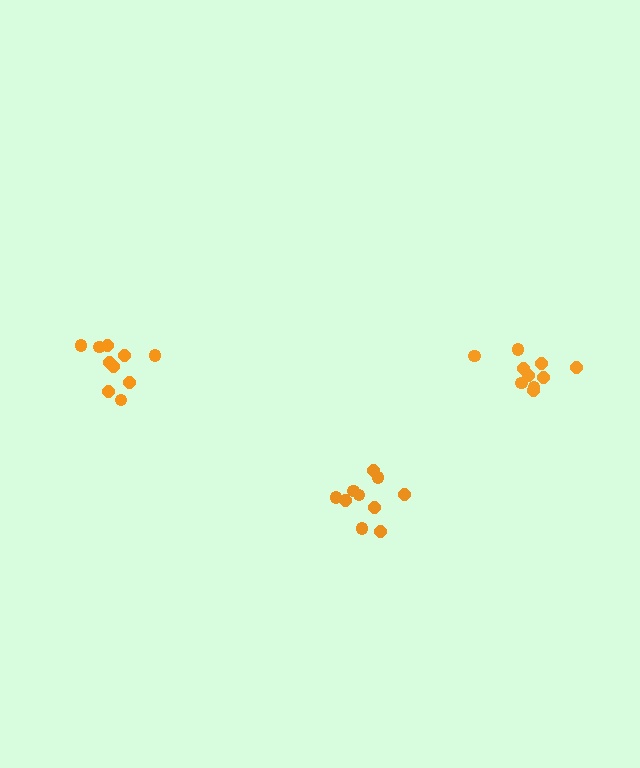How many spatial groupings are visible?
There are 3 spatial groupings.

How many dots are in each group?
Group 1: 10 dots, Group 2: 10 dots, Group 3: 10 dots (30 total).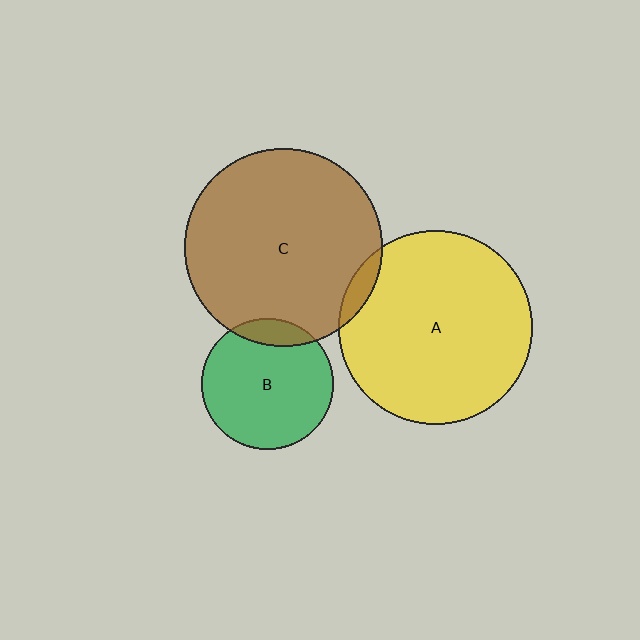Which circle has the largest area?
Circle C (brown).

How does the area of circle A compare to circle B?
Approximately 2.2 times.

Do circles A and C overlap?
Yes.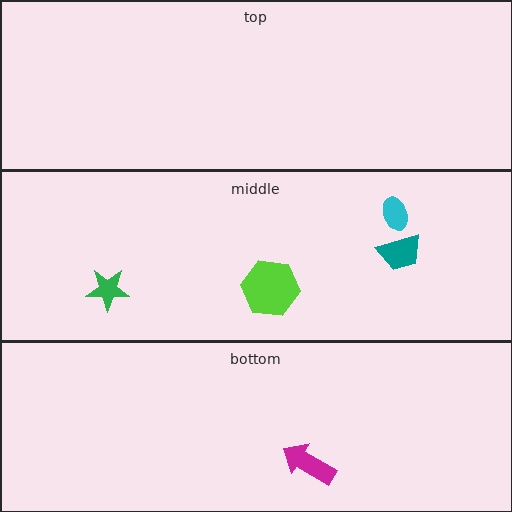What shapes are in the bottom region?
The magenta arrow.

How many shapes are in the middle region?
4.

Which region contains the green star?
The middle region.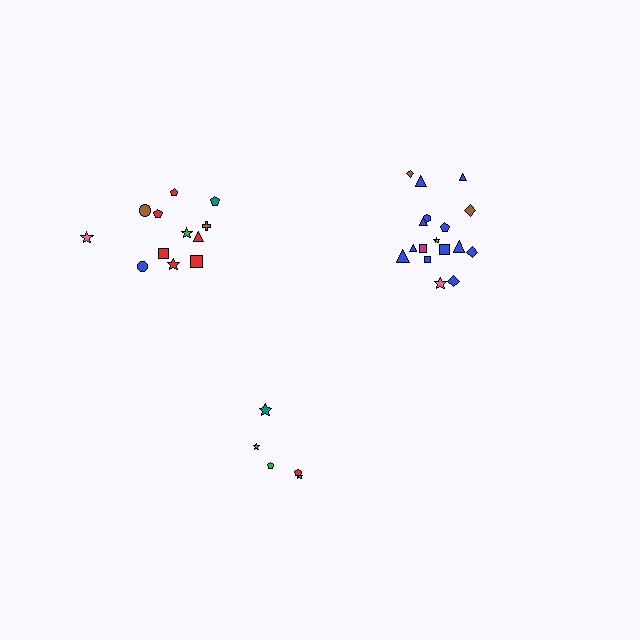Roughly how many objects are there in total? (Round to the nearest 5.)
Roughly 35 objects in total.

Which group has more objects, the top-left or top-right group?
The top-right group.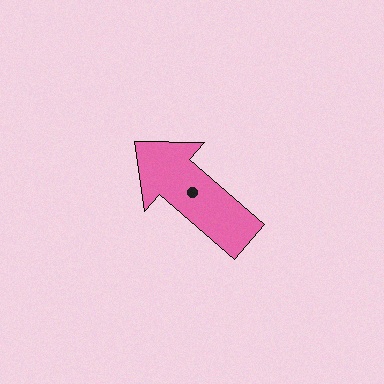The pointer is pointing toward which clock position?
Roughly 10 o'clock.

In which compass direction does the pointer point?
Northwest.